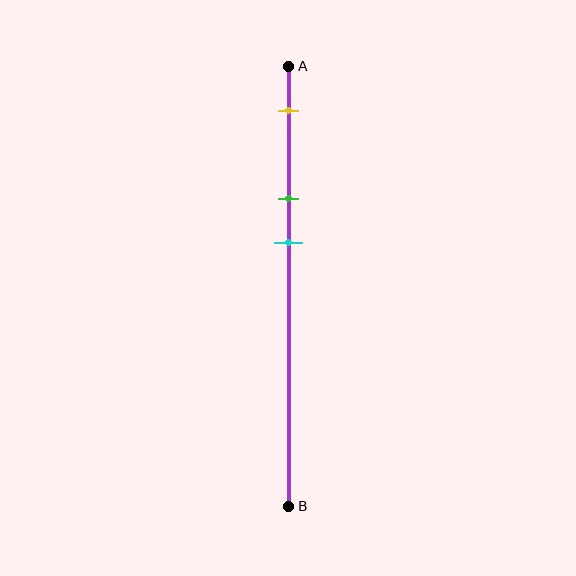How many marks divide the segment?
There are 3 marks dividing the segment.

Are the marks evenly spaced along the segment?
Yes, the marks are approximately evenly spaced.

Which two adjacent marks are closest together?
The green and cyan marks are the closest adjacent pair.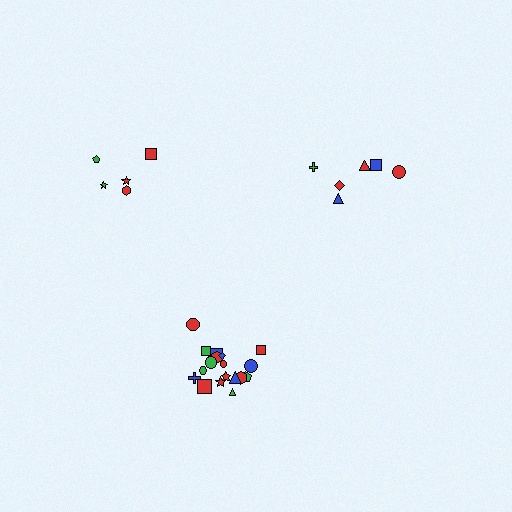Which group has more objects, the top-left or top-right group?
The top-right group.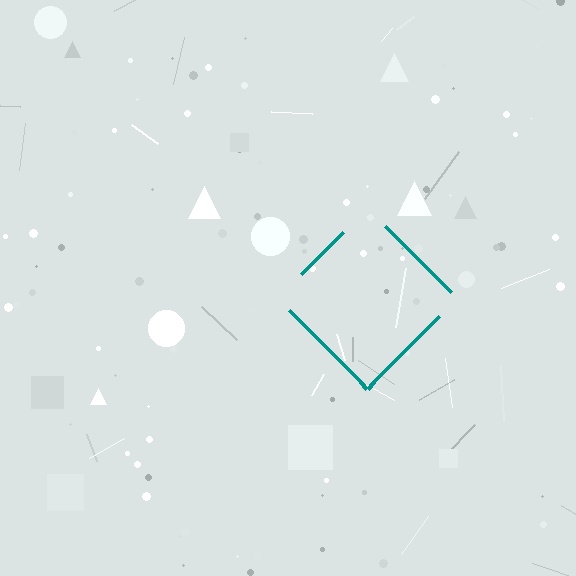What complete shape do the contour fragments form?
The contour fragments form a diamond.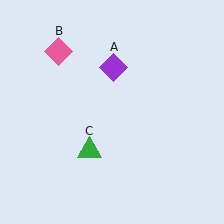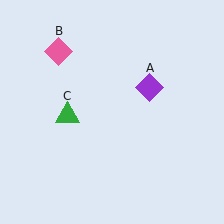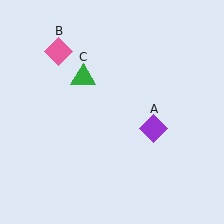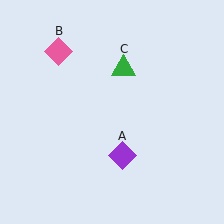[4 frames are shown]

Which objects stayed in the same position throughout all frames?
Pink diamond (object B) remained stationary.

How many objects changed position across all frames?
2 objects changed position: purple diamond (object A), green triangle (object C).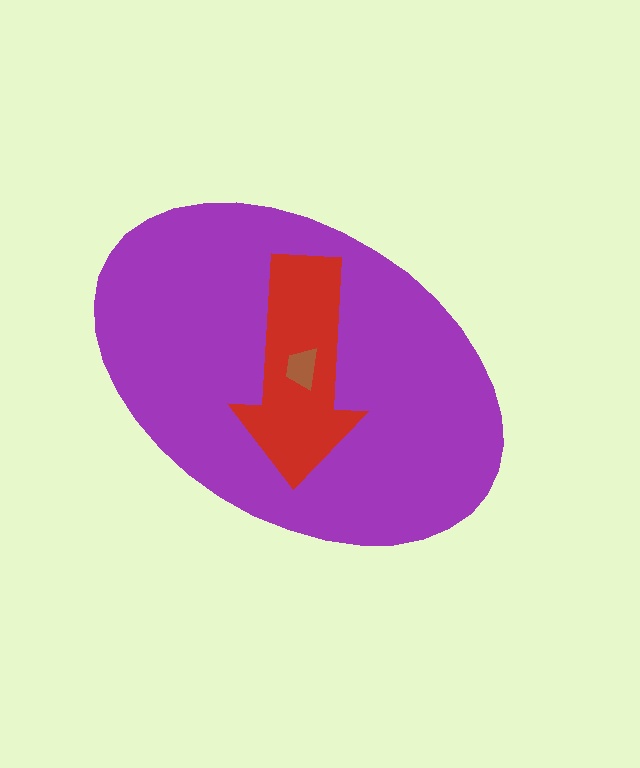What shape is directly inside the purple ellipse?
The red arrow.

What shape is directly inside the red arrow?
The brown trapezoid.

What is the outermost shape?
The purple ellipse.